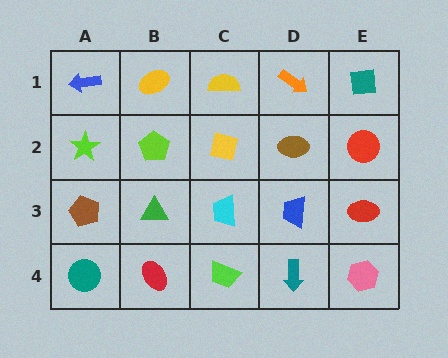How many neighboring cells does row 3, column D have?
4.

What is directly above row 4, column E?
A red ellipse.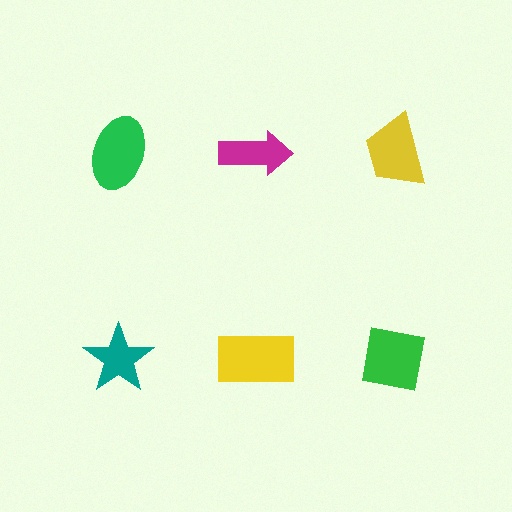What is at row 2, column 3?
A green square.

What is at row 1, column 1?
A green ellipse.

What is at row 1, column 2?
A magenta arrow.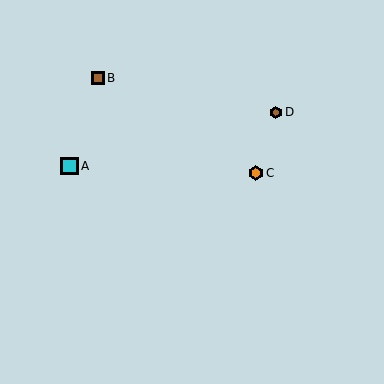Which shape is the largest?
The cyan square (labeled A) is the largest.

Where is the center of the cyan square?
The center of the cyan square is at (69, 166).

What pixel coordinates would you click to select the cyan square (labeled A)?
Click at (69, 166) to select the cyan square A.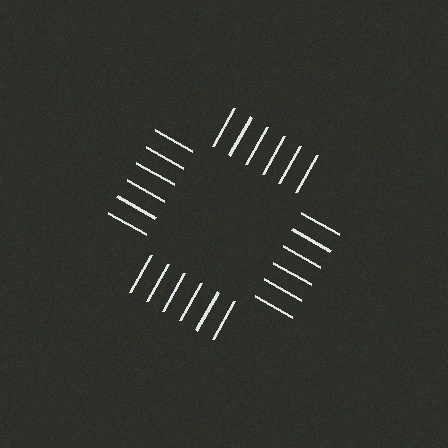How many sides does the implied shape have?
4 sides — the line-ends trace a square.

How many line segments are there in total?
24 — 6 along each of the 4 edges.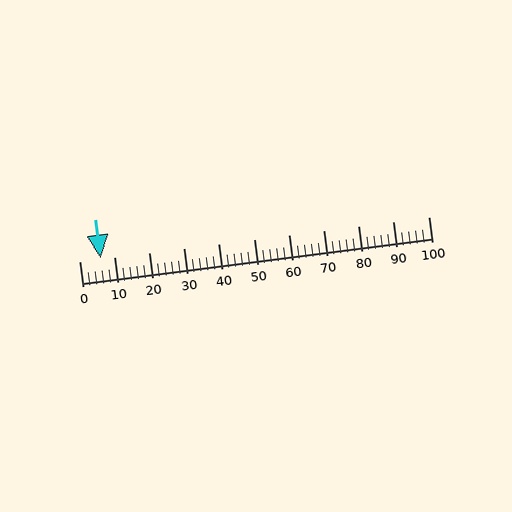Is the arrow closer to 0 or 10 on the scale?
The arrow is closer to 10.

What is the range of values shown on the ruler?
The ruler shows values from 0 to 100.